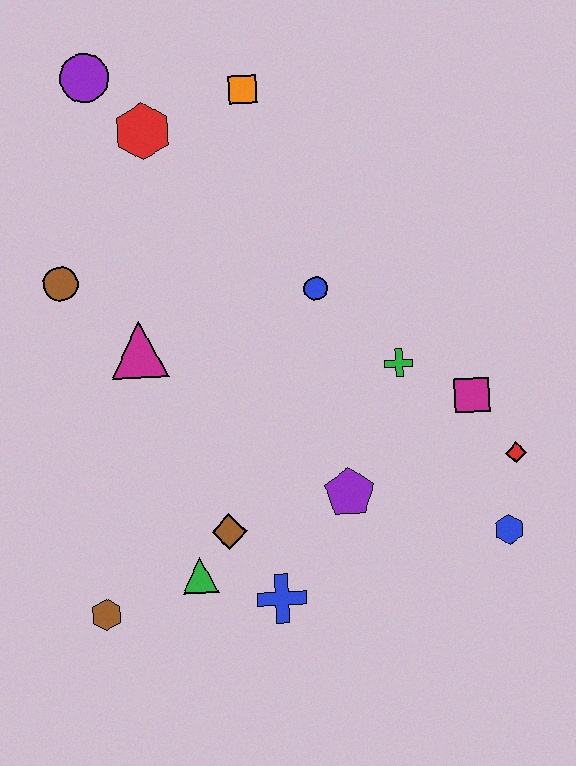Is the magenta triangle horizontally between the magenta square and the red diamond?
No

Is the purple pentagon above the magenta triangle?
No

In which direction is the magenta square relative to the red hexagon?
The magenta square is to the right of the red hexagon.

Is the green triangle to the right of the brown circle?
Yes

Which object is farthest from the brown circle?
The blue hexagon is farthest from the brown circle.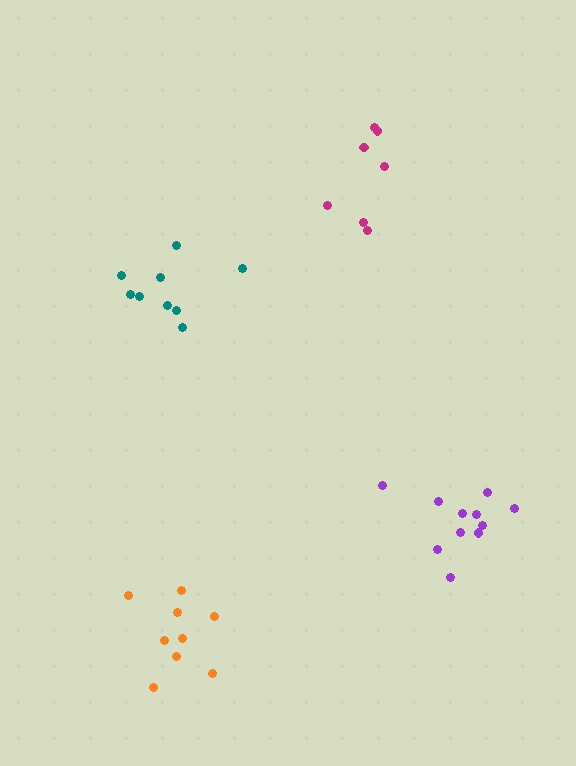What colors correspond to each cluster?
The clusters are colored: orange, magenta, teal, purple.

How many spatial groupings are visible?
There are 4 spatial groupings.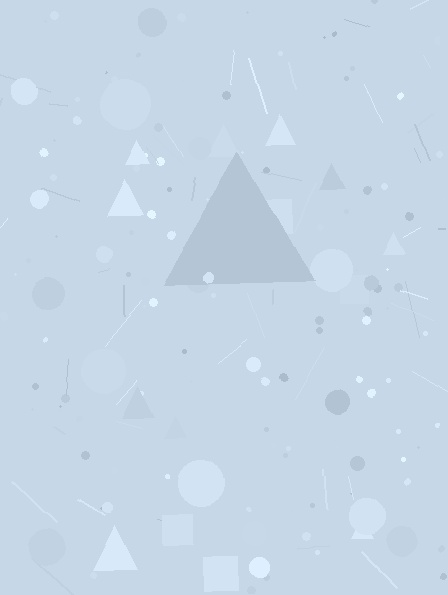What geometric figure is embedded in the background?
A triangle is embedded in the background.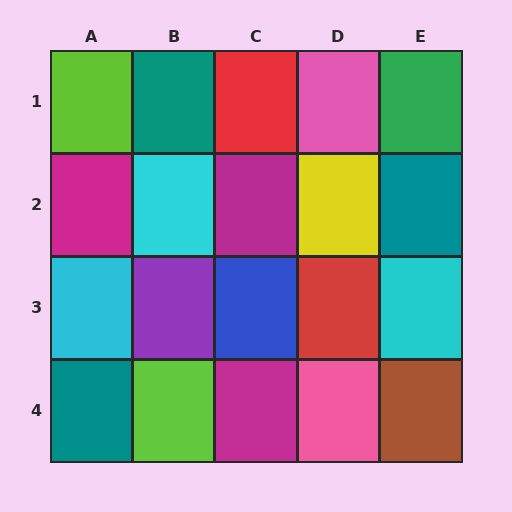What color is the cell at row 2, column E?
Teal.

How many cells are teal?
3 cells are teal.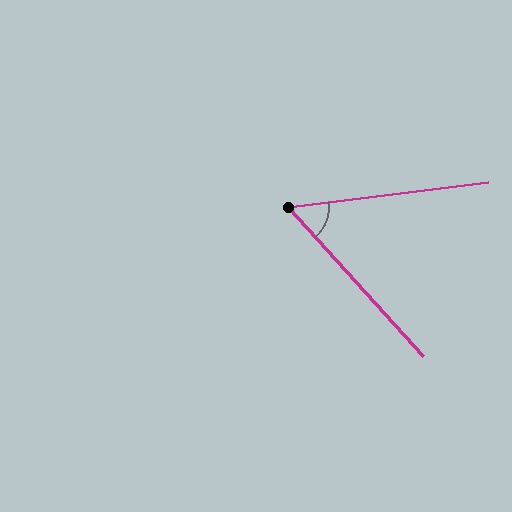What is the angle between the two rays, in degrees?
Approximately 55 degrees.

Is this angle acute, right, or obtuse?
It is acute.